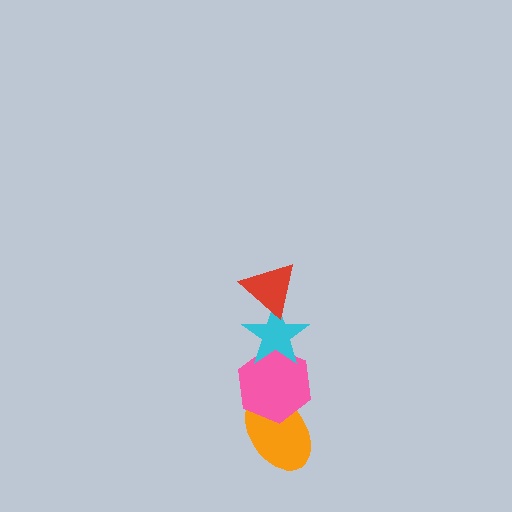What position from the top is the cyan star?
The cyan star is 2nd from the top.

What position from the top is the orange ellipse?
The orange ellipse is 4th from the top.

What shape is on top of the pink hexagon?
The cyan star is on top of the pink hexagon.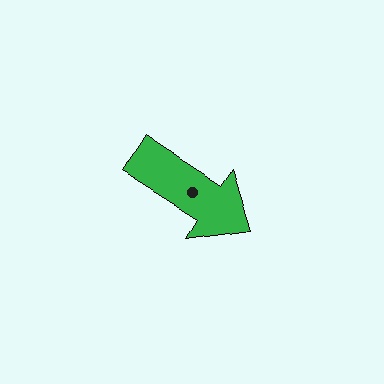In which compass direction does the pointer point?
Southeast.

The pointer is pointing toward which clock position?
Roughly 4 o'clock.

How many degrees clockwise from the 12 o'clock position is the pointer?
Approximately 122 degrees.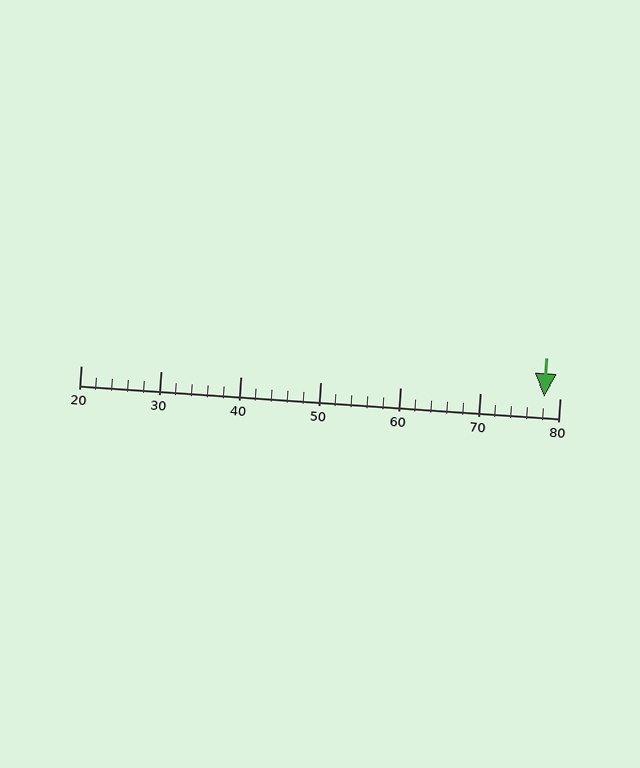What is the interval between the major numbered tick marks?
The major tick marks are spaced 10 units apart.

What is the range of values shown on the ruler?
The ruler shows values from 20 to 80.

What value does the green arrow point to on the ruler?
The green arrow points to approximately 78.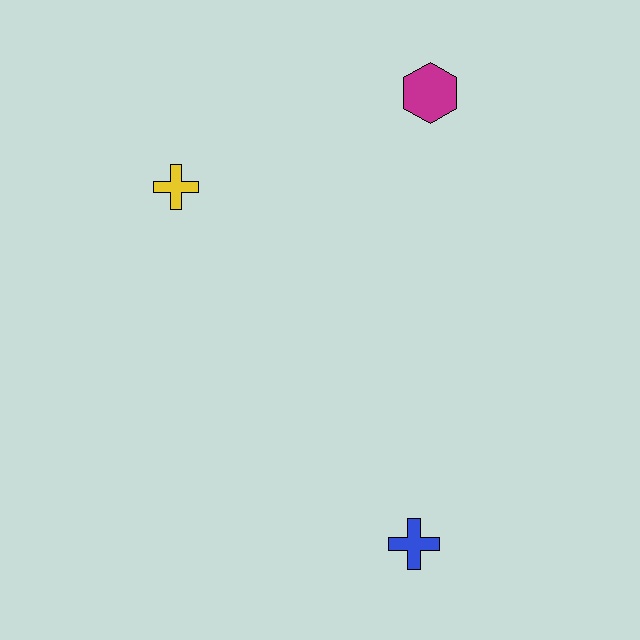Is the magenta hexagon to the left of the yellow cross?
No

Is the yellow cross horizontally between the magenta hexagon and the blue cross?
No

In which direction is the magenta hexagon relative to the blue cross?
The magenta hexagon is above the blue cross.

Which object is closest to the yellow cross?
The magenta hexagon is closest to the yellow cross.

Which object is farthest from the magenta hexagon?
The blue cross is farthest from the magenta hexagon.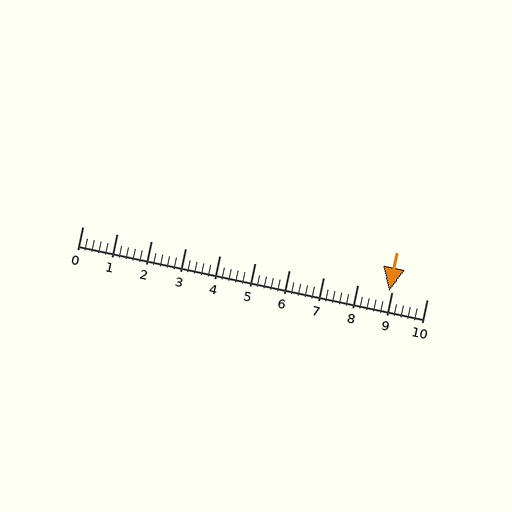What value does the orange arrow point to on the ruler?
The orange arrow points to approximately 8.9.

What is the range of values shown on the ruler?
The ruler shows values from 0 to 10.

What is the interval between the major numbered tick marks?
The major tick marks are spaced 1 units apart.